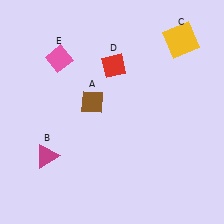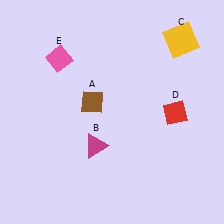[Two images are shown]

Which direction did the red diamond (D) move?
The red diamond (D) moved right.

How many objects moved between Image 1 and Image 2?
2 objects moved between the two images.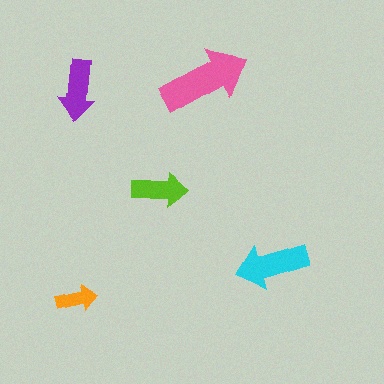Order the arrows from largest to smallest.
the pink one, the cyan one, the purple one, the lime one, the orange one.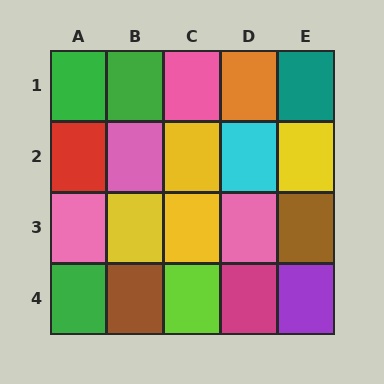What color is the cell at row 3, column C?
Yellow.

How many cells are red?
1 cell is red.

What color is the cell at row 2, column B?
Pink.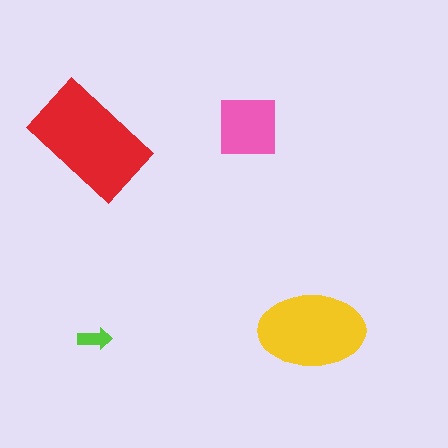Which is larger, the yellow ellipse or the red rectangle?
The red rectangle.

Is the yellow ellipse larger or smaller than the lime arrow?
Larger.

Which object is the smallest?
The lime arrow.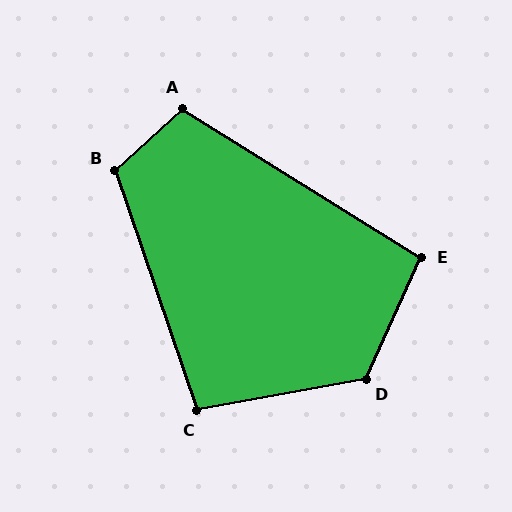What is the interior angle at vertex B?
Approximately 114 degrees (obtuse).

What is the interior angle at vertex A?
Approximately 105 degrees (obtuse).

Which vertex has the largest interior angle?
D, at approximately 125 degrees.